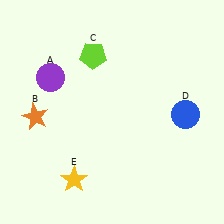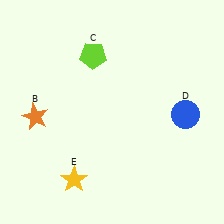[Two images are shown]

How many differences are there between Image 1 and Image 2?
There is 1 difference between the two images.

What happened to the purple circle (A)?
The purple circle (A) was removed in Image 2. It was in the top-left area of Image 1.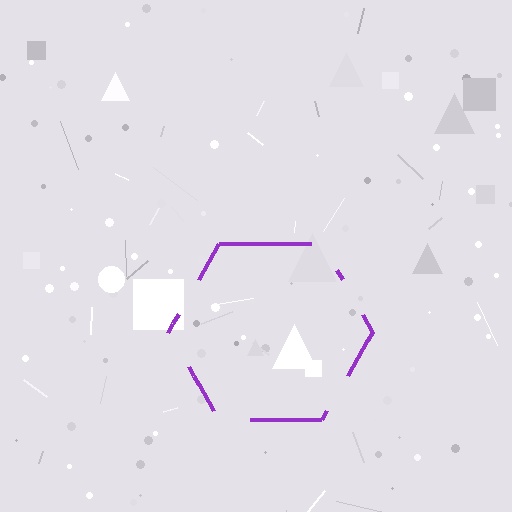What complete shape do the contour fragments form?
The contour fragments form a hexagon.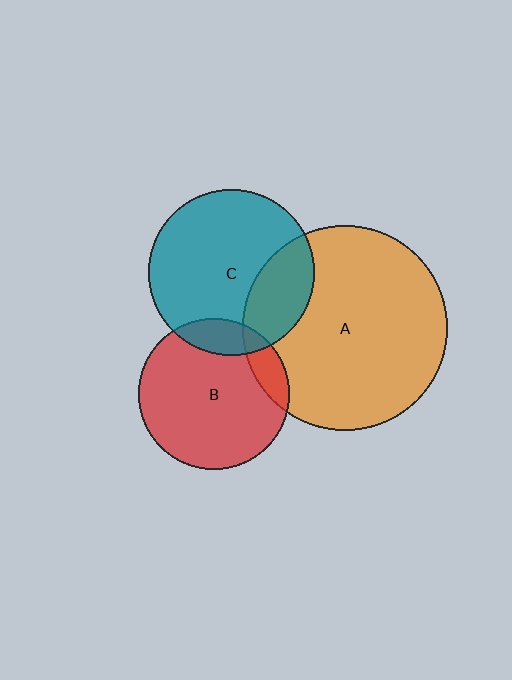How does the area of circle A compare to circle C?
Approximately 1.5 times.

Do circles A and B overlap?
Yes.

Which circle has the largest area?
Circle A (orange).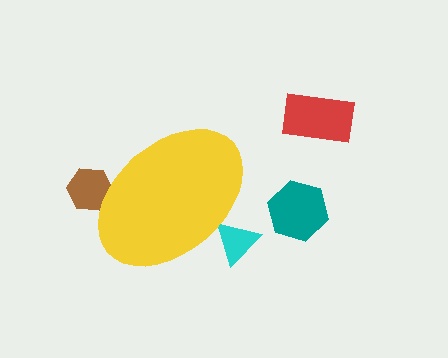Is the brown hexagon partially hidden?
Yes, the brown hexagon is partially hidden behind the yellow ellipse.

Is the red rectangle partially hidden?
No, the red rectangle is fully visible.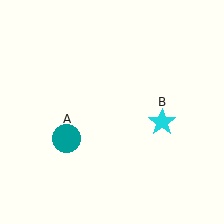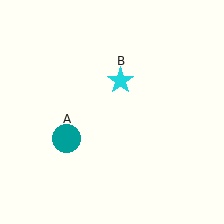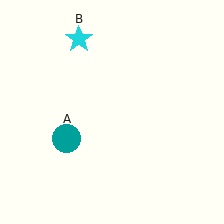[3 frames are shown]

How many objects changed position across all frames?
1 object changed position: cyan star (object B).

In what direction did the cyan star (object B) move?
The cyan star (object B) moved up and to the left.